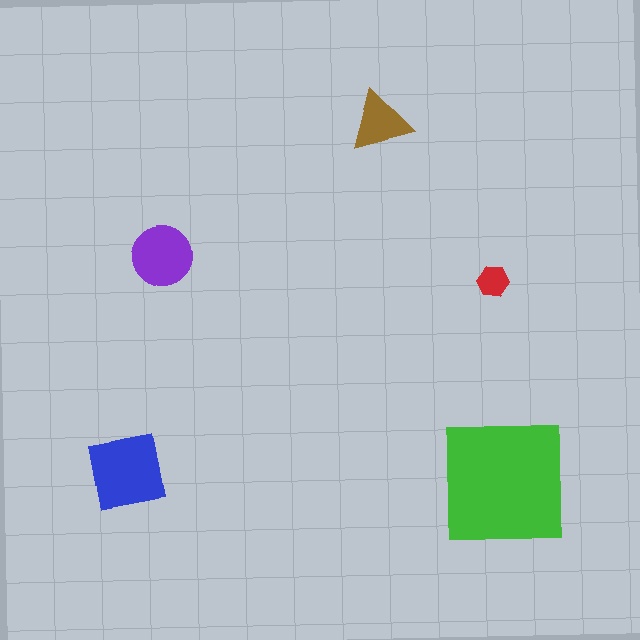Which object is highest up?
The brown triangle is topmost.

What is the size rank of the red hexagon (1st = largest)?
5th.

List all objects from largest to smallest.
The green square, the blue square, the purple circle, the brown triangle, the red hexagon.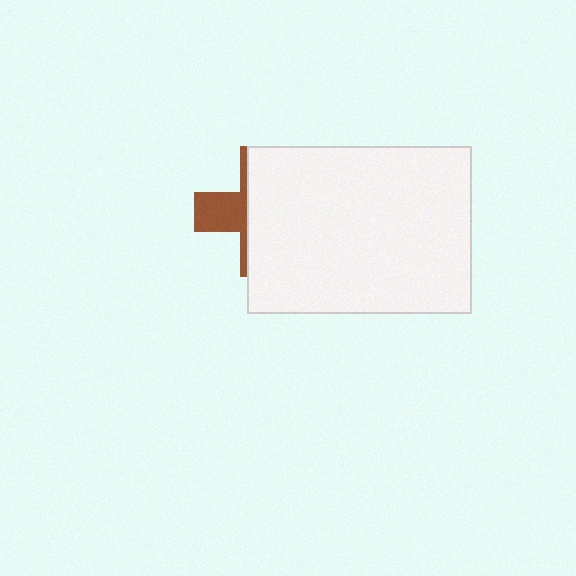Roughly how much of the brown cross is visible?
A small part of it is visible (roughly 32%).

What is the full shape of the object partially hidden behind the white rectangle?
The partially hidden object is a brown cross.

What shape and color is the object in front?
The object in front is a white rectangle.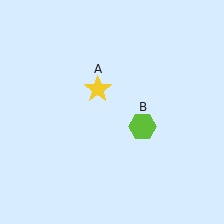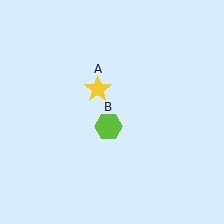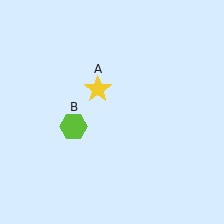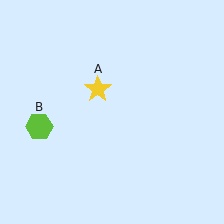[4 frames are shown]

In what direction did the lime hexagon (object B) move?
The lime hexagon (object B) moved left.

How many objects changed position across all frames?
1 object changed position: lime hexagon (object B).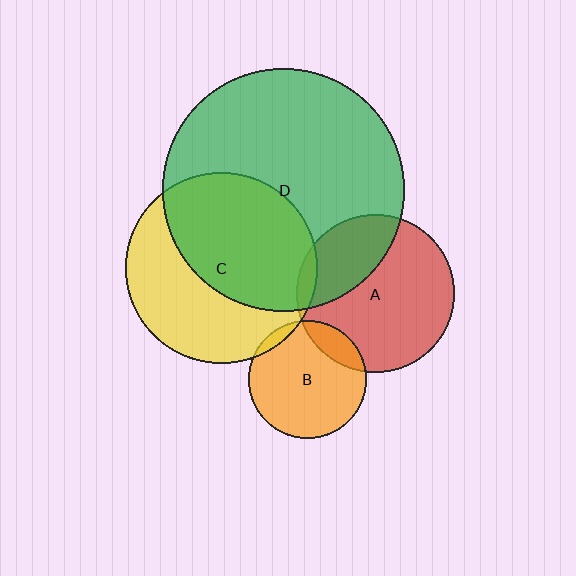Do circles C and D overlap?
Yes.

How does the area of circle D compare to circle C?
Approximately 1.6 times.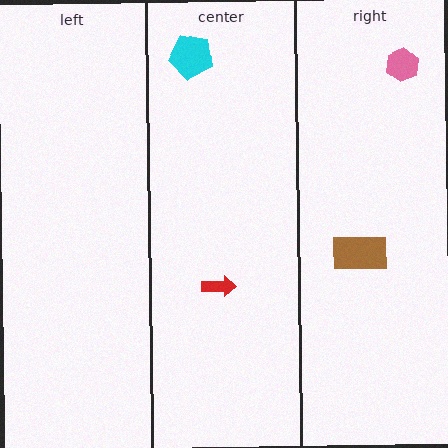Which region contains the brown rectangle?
The right region.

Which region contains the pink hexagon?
The right region.